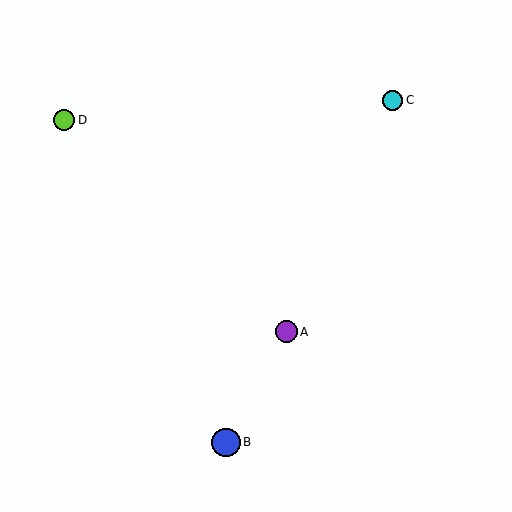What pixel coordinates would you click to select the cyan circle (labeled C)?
Click at (393, 100) to select the cyan circle C.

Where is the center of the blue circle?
The center of the blue circle is at (226, 442).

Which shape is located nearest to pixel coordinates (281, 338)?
The purple circle (labeled A) at (286, 332) is nearest to that location.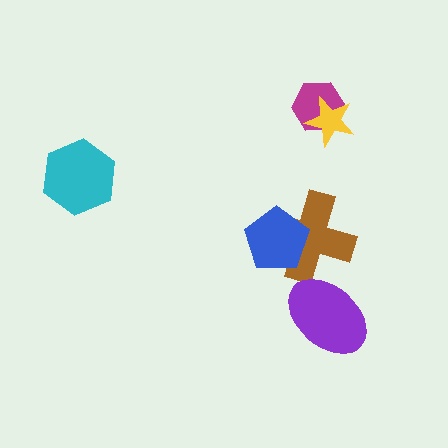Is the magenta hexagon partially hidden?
Yes, it is partially covered by another shape.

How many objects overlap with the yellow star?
1 object overlaps with the yellow star.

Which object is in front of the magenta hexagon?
The yellow star is in front of the magenta hexagon.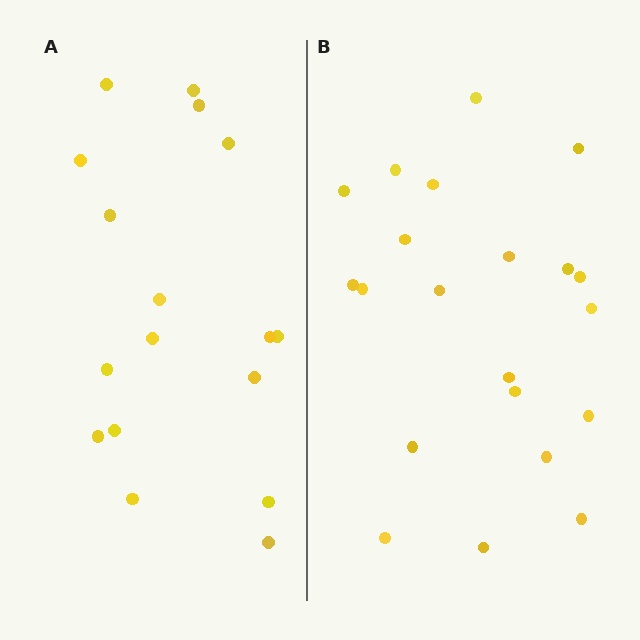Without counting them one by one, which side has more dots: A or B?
Region B (the right region) has more dots.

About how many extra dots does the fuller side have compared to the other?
Region B has about 4 more dots than region A.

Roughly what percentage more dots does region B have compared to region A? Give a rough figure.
About 25% more.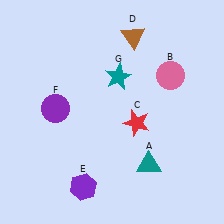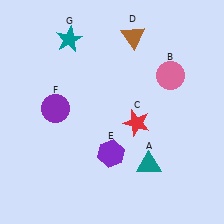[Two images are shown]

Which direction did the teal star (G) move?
The teal star (G) moved left.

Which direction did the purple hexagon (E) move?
The purple hexagon (E) moved up.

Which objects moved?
The objects that moved are: the purple hexagon (E), the teal star (G).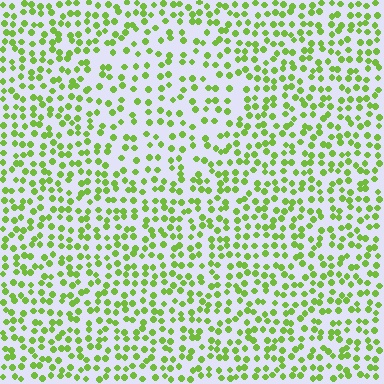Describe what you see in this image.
The image contains small lime elements arranged at two different densities. A circle-shaped region is visible where the elements are less densely packed than the surrounding area.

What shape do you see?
I see a circle.